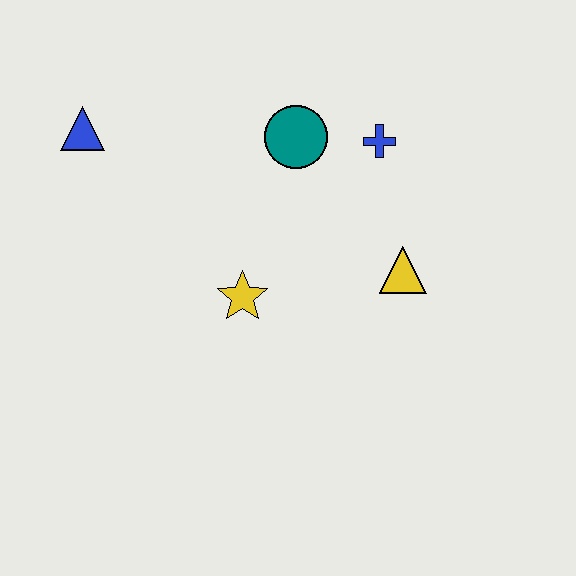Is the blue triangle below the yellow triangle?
No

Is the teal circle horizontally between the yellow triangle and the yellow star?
Yes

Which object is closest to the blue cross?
The teal circle is closest to the blue cross.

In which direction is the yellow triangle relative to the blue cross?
The yellow triangle is below the blue cross.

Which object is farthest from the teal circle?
The blue triangle is farthest from the teal circle.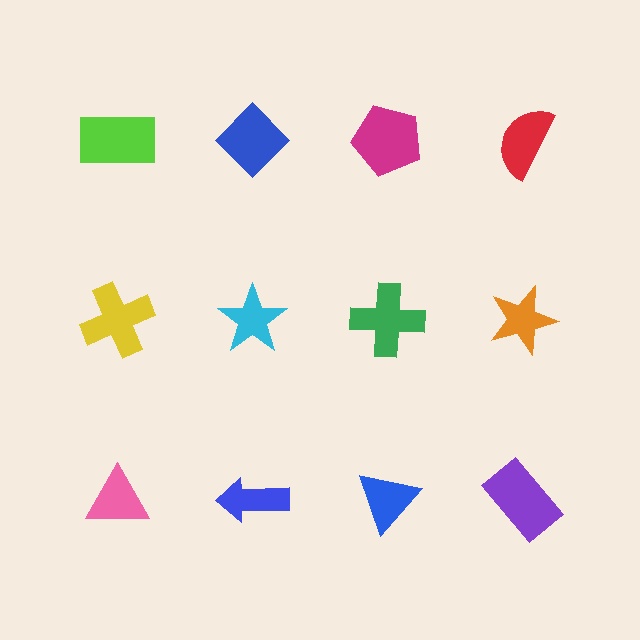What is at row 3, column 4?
A purple rectangle.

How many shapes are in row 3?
4 shapes.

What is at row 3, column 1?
A pink triangle.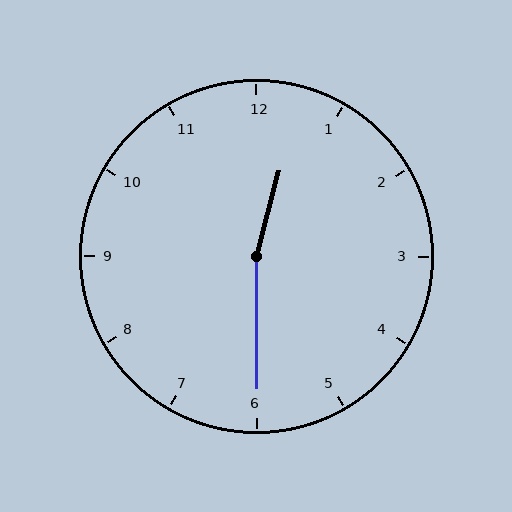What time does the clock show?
12:30.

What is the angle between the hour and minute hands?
Approximately 165 degrees.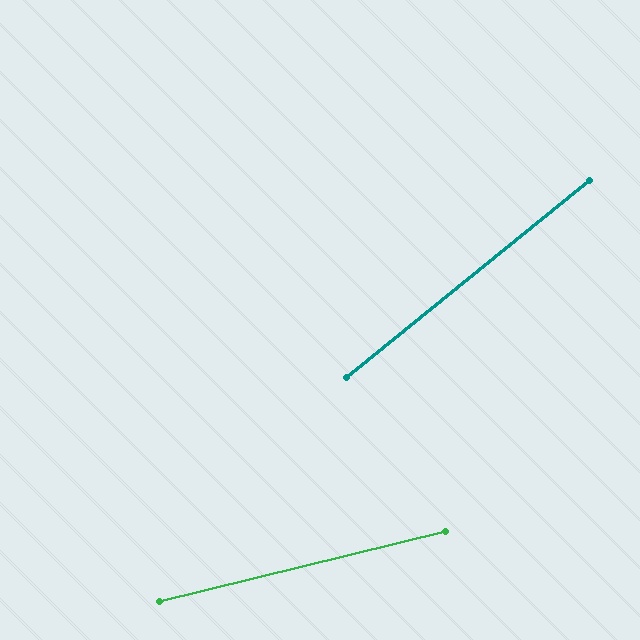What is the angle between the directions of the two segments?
Approximately 25 degrees.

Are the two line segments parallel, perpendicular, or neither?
Neither parallel nor perpendicular — they differ by about 25°.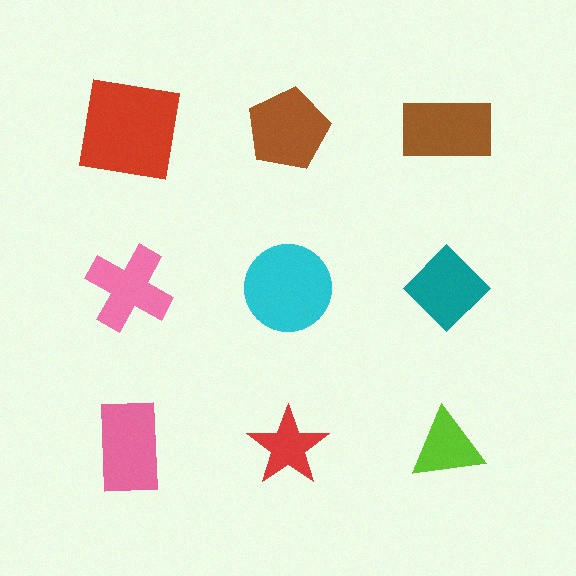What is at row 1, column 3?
A brown rectangle.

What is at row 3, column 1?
A pink rectangle.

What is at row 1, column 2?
A brown pentagon.